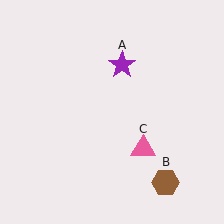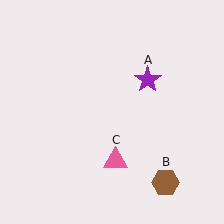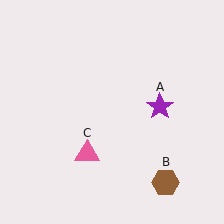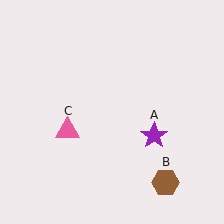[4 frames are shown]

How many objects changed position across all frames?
2 objects changed position: purple star (object A), pink triangle (object C).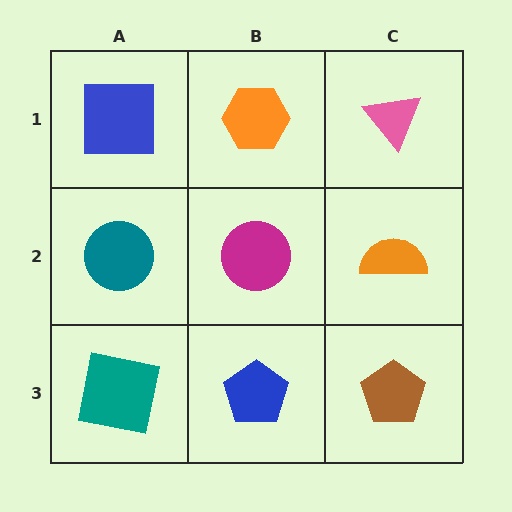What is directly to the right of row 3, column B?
A brown pentagon.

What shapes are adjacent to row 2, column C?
A pink triangle (row 1, column C), a brown pentagon (row 3, column C), a magenta circle (row 2, column B).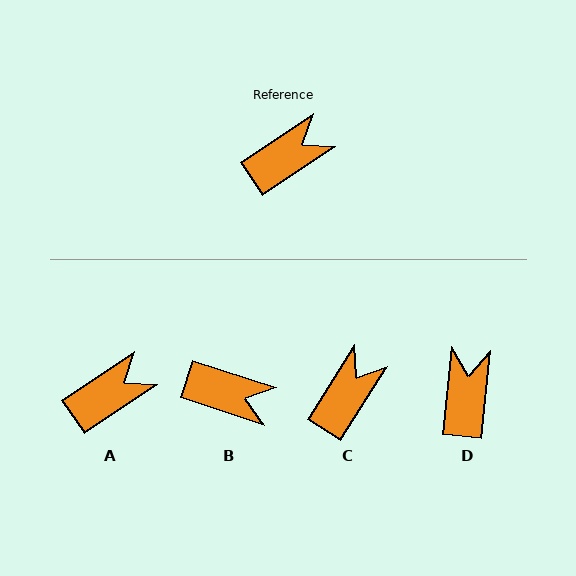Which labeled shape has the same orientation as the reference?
A.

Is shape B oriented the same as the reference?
No, it is off by about 52 degrees.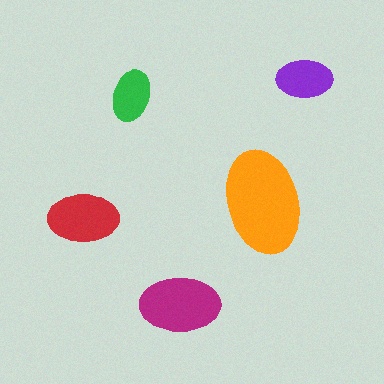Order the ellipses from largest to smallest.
the orange one, the magenta one, the red one, the purple one, the green one.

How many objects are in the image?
There are 5 objects in the image.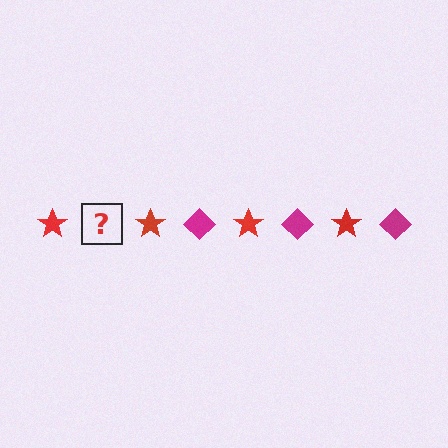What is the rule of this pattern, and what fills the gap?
The rule is that the pattern alternates between red star and magenta diamond. The gap should be filled with a magenta diamond.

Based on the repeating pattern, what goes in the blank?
The blank should be a magenta diamond.